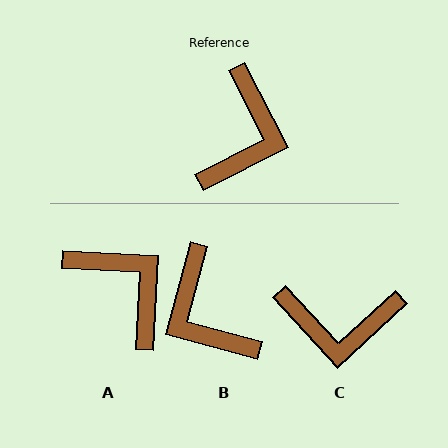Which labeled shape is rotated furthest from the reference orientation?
B, about 132 degrees away.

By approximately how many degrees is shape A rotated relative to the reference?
Approximately 60 degrees counter-clockwise.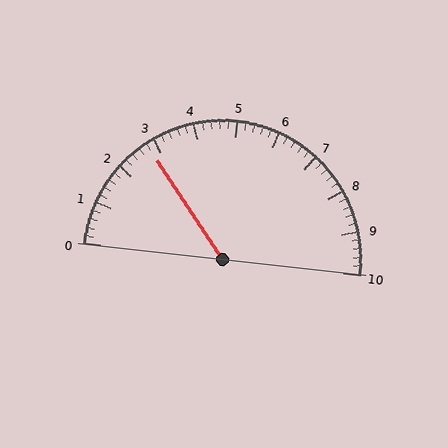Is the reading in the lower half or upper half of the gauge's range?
The reading is in the lower half of the range (0 to 10).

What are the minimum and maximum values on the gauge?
The gauge ranges from 0 to 10.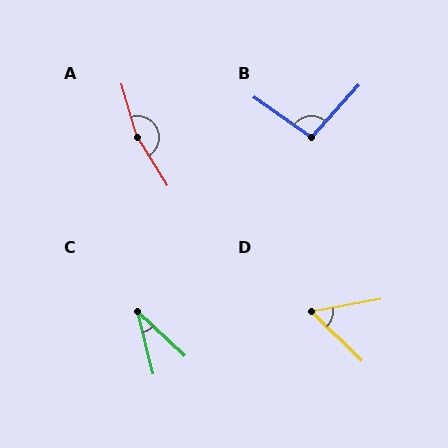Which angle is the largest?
A, at approximately 164 degrees.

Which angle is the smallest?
C, at approximately 33 degrees.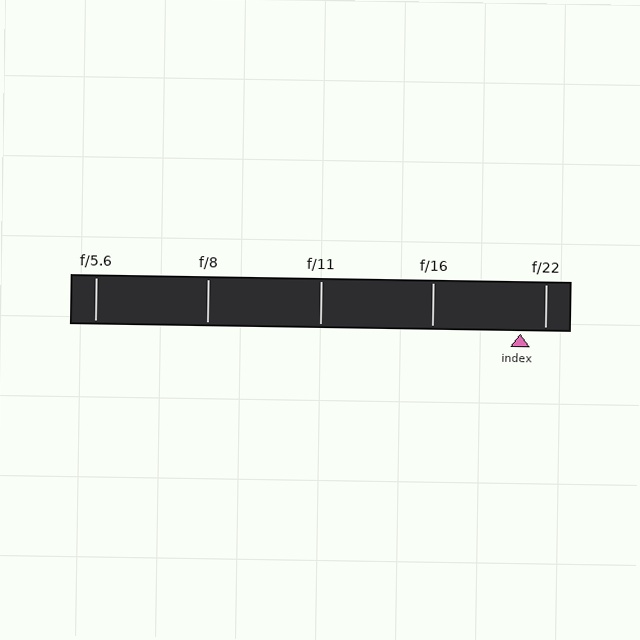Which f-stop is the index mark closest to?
The index mark is closest to f/22.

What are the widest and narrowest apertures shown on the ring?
The widest aperture shown is f/5.6 and the narrowest is f/22.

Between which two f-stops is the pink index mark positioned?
The index mark is between f/16 and f/22.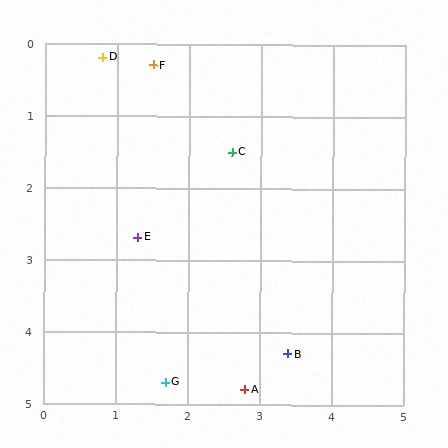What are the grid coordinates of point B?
Point B is at approximately (3.4, 4.3).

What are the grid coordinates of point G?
Point G is at approximately (1.7, 4.7).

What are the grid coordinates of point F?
Point F is at approximately (1.5, 0.3).